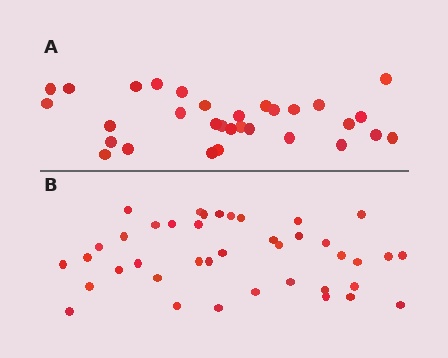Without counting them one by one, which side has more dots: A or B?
Region B (the bottom region) has more dots.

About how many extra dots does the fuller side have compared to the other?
Region B has roughly 8 or so more dots than region A.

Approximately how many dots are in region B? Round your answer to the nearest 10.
About 40 dots.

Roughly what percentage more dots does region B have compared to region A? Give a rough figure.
About 30% more.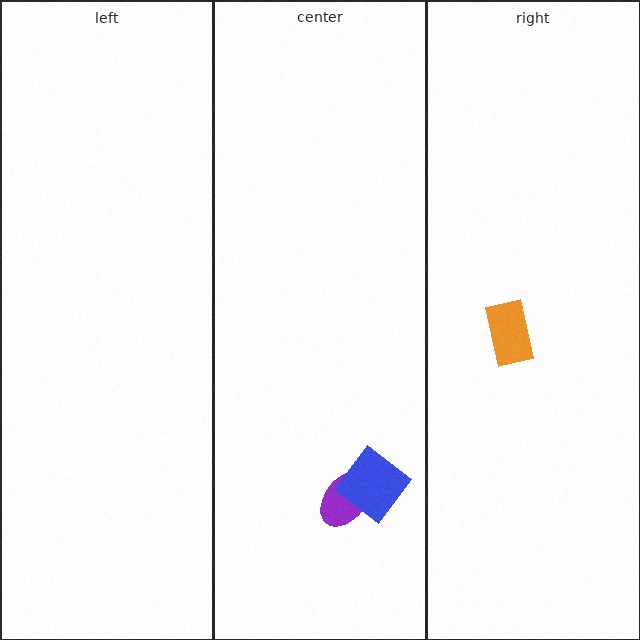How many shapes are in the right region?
1.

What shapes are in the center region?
The purple ellipse, the blue diamond.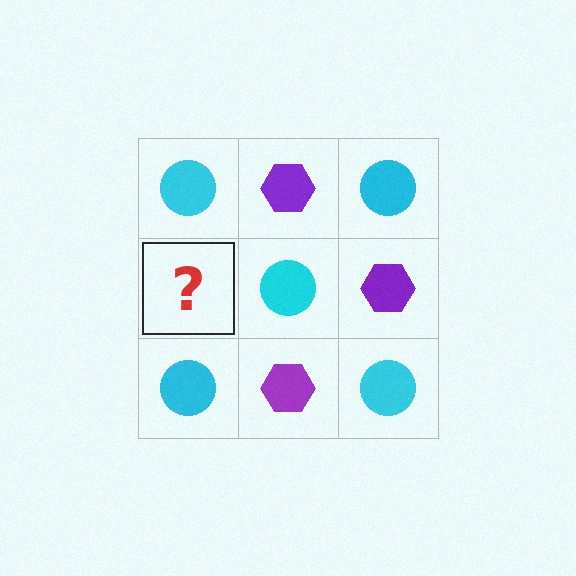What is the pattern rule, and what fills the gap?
The rule is that it alternates cyan circle and purple hexagon in a checkerboard pattern. The gap should be filled with a purple hexagon.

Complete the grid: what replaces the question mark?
The question mark should be replaced with a purple hexagon.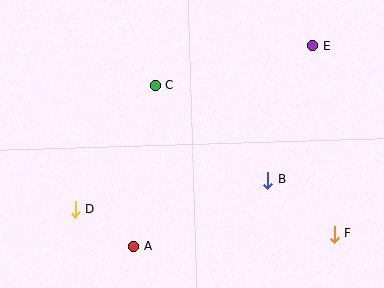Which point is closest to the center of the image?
Point C at (155, 85) is closest to the center.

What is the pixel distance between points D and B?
The distance between D and B is 195 pixels.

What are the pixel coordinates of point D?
Point D is at (75, 210).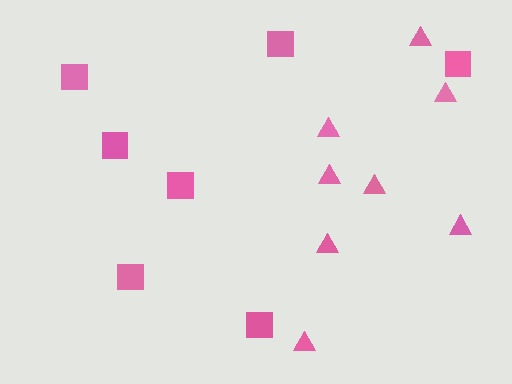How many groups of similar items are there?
There are 2 groups: one group of squares (7) and one group of triangles (8).